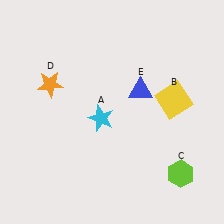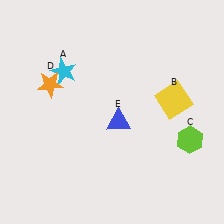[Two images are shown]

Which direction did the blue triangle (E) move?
The blue triangle (E) moved down.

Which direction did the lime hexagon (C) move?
The lime hexagon (C) moved up.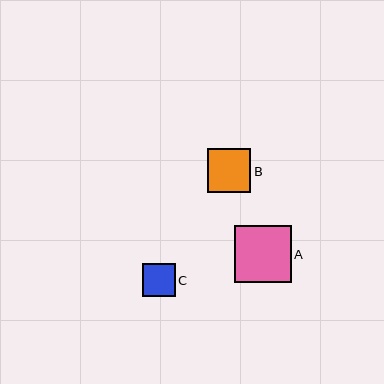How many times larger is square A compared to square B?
Square A is approximately 1.3 times the size of square B.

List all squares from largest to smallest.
From largest to smallest: A, B, C.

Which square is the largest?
Square A is the largest with a size of approximately 57 pixels.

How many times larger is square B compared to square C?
Square B is approximately 1.3 times the size of square C.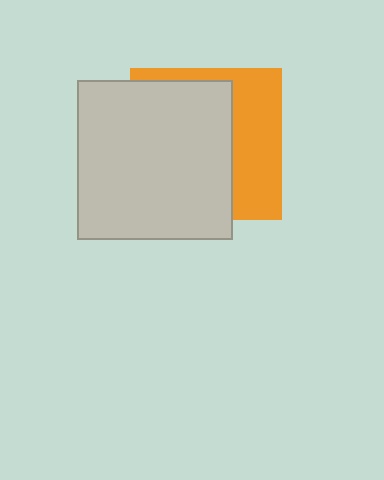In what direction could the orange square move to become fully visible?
The orange square could move right. That would shift it out from behind the light gray rectangle entirely.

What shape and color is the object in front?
The object in front is a light gray rectangle.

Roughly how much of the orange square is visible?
A small part of it is visible (roughly 37%).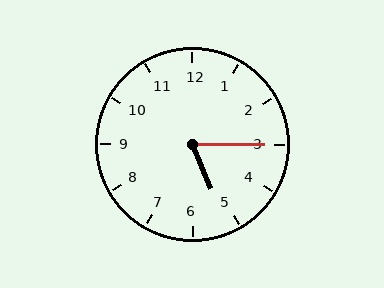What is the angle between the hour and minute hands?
Approximately 68 degrees.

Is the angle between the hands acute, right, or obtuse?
It is acute.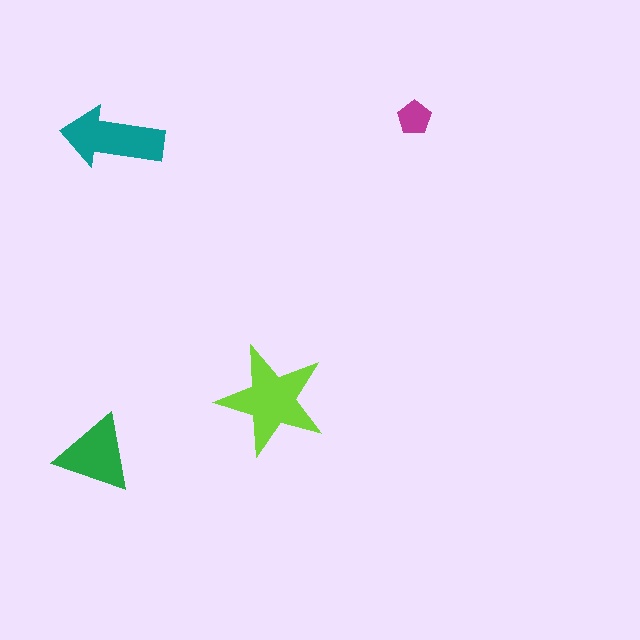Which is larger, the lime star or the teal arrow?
The lime star.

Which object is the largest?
The lime star.